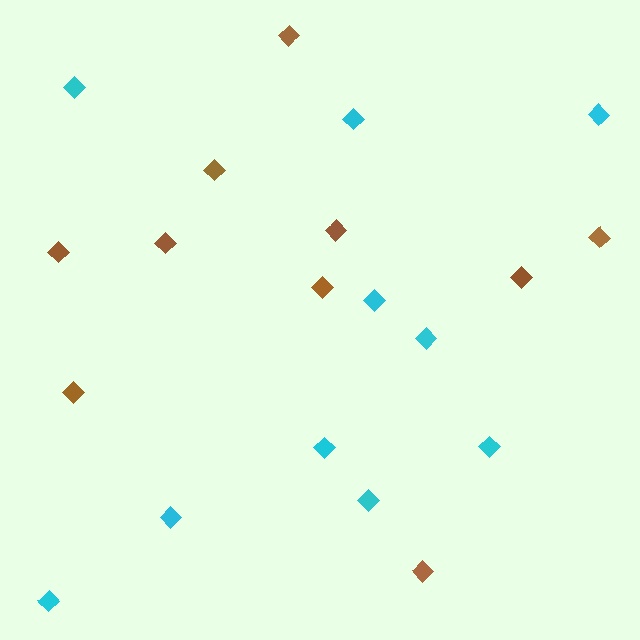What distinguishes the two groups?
There are 2 groups: one group of brown diamonds (10) and one group of cyan diamonds (10).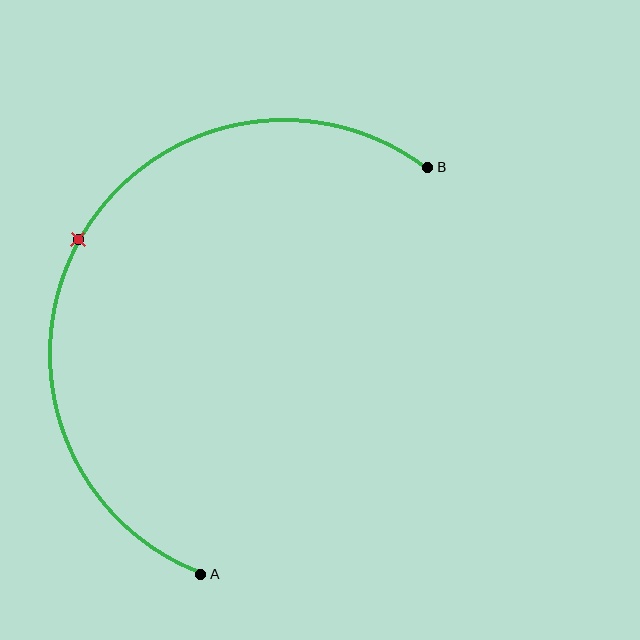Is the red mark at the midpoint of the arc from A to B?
Yes. The red mark lies on the arc at equal arc-length from both A and B — it is the arc midpoint.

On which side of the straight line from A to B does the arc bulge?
The arc bulges to the left of the straight line connecting A and B.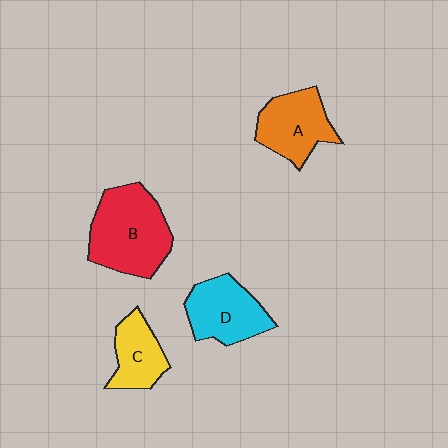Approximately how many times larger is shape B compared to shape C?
Approximately 1.9 times.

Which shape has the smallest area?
Shape C (yellow).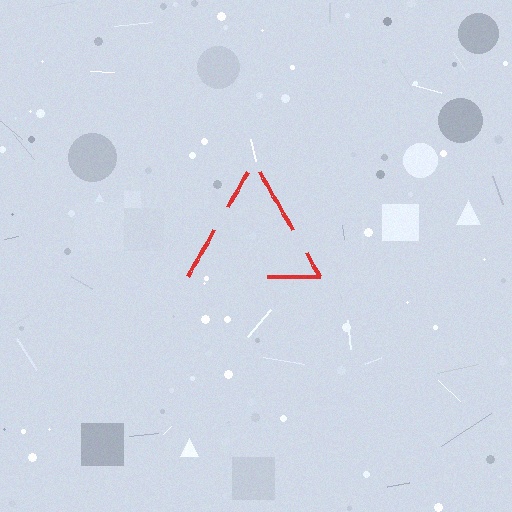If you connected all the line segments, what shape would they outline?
They would outline a triangle.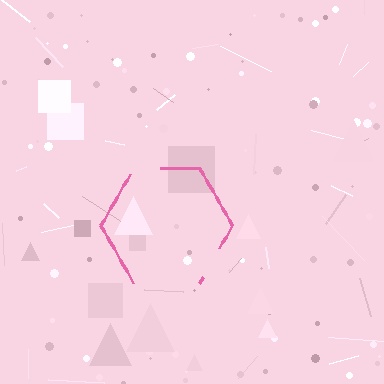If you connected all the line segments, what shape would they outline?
They would outline a hexagon.